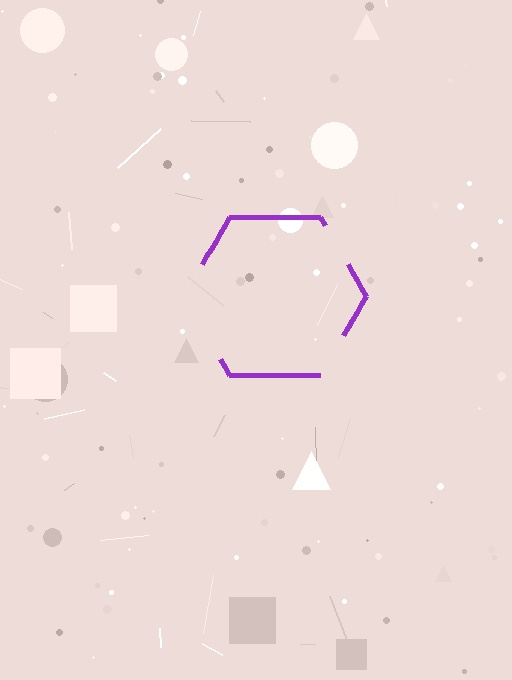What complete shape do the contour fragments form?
The contour fragments form a hexagon.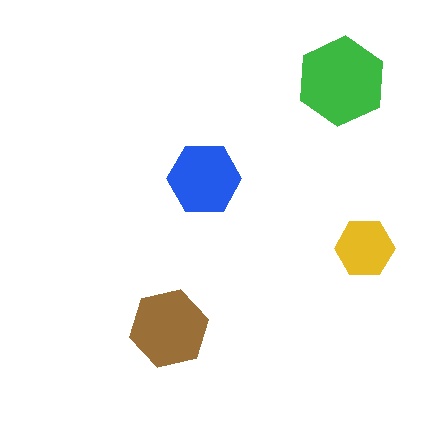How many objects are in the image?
There are 4 objects in the image.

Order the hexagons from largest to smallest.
the green one, the brown one, the blue one, the yellow one.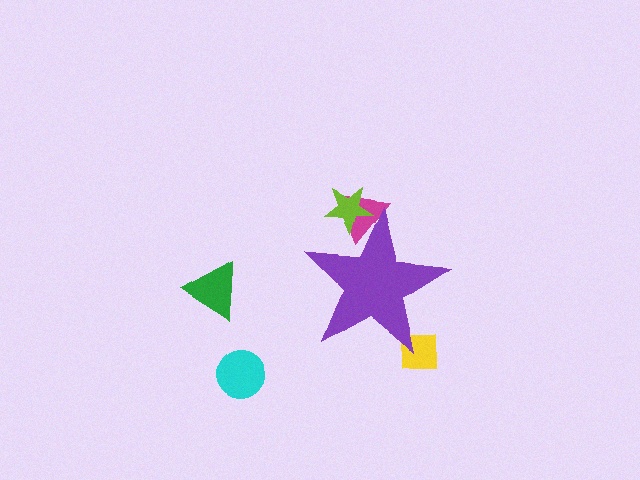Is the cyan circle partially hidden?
No, the cyan circle is fully visible.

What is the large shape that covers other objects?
A purple star.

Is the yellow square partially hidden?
Yes, the yellow square is partially hidden behind the purple star.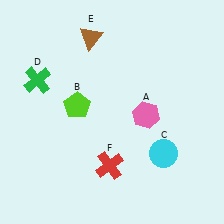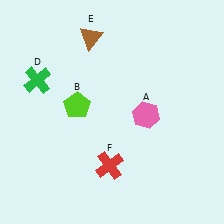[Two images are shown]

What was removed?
The cyan circle (C) was removed in Image 2.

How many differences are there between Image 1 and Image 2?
There is 1 difference between the two images.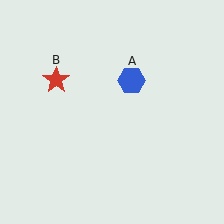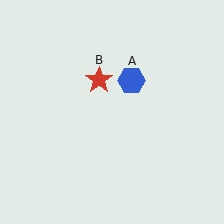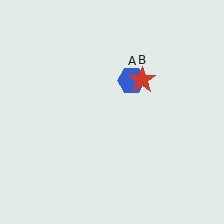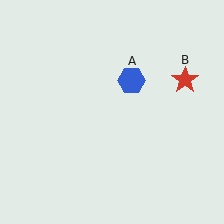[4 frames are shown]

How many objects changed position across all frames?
1 object changed position: red star (object B).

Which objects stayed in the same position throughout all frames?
Blue hexagon (object A) remained stationary.